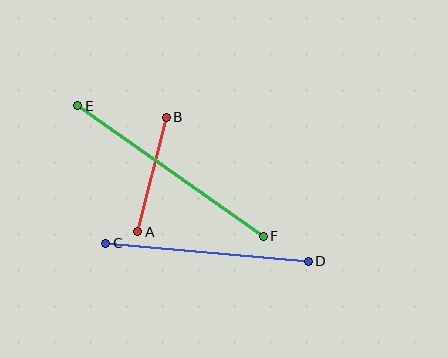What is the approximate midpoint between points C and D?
The midpoint is at approximately (207, 252) pixels.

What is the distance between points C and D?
The distance is approximately 204 pixels.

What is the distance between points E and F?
The distance is approximately 226 pixels.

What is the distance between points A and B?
The distance is approximately 118 pixels.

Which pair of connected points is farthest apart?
Points E and F are farthest apart.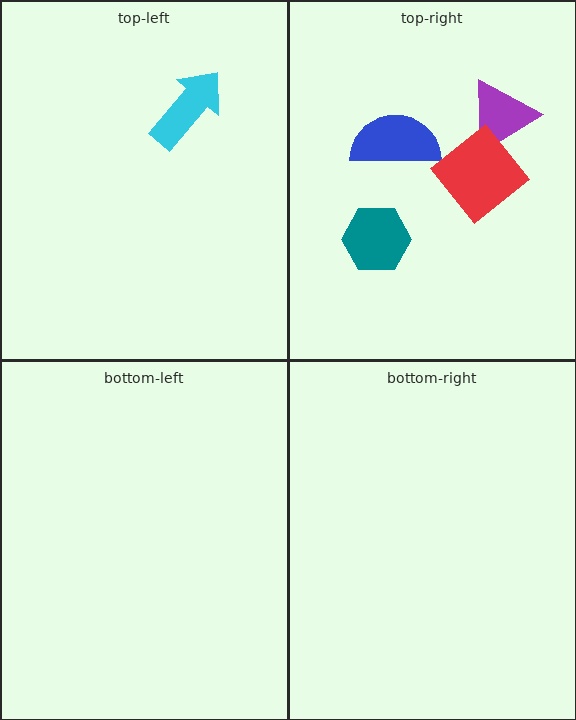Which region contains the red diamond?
The top-right region.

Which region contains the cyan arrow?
The top-left region.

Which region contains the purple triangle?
The top-right region.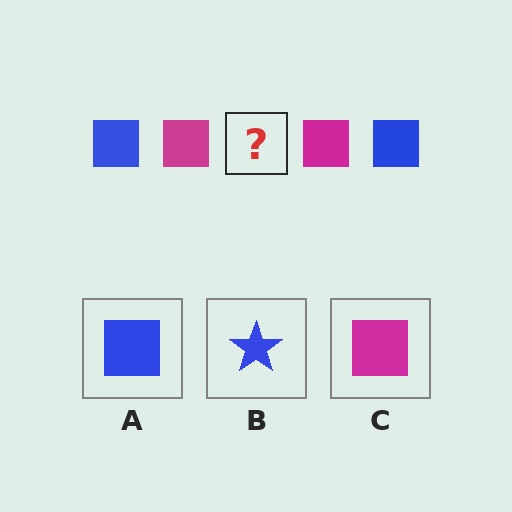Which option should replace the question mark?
Option A.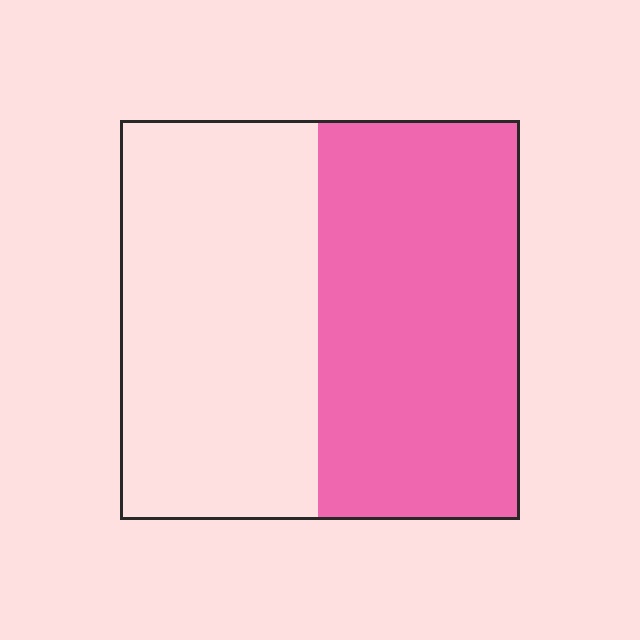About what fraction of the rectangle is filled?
About one half (1/2).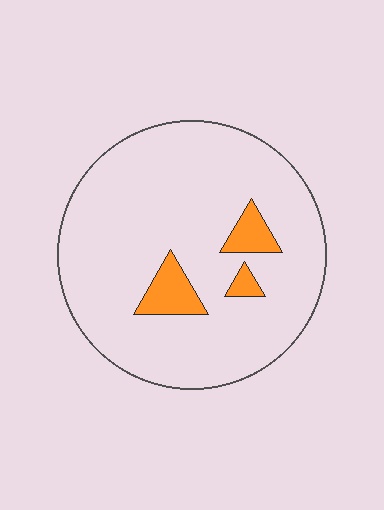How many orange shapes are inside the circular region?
3.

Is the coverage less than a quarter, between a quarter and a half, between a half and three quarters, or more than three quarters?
Less than a quarter.